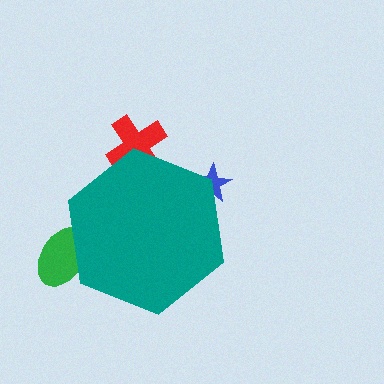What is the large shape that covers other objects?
A teal hexagon.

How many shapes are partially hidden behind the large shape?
3 shapes are partially hidden.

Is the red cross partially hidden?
Yes, the red cross is partially hidden behind the teal hexagon.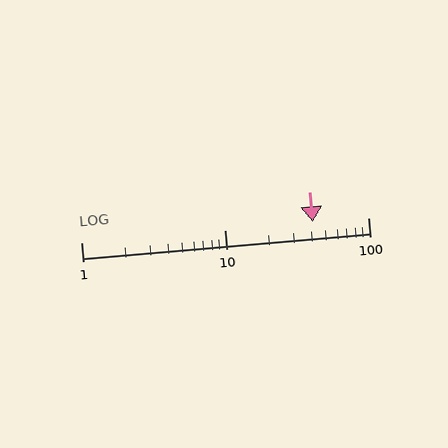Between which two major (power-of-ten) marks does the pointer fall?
The pointer is between 10 and 100.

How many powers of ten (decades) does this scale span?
The scale spans 2 decades, from 1 to 100.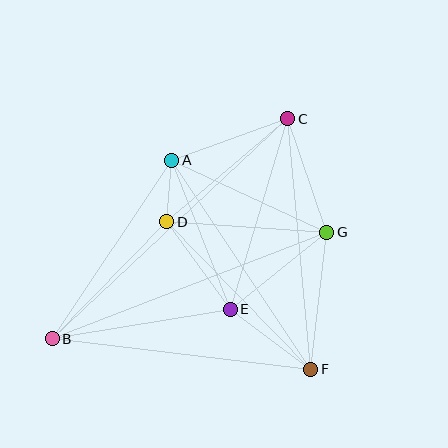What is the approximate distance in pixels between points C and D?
The distance between C and D is approximately 159 pixels.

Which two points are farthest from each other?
Points B and C are farthest from each other.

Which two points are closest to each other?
Points A and D are closest to each other.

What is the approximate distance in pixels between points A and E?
The distance between A and E is approximately 160 pixels.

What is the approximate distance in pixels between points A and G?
The distance between A and G is approximately 171 pixels.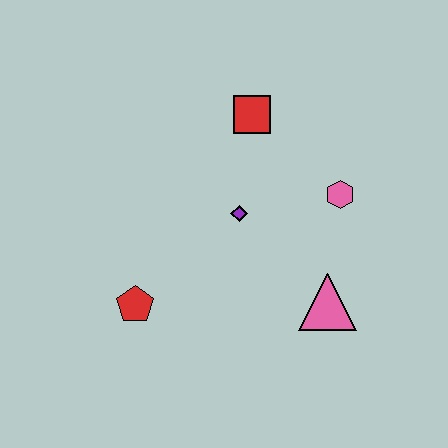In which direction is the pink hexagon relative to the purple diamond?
The pink hexagon is to the right of the purple diamond.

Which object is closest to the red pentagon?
The purple diamond is closest to the red pentagon.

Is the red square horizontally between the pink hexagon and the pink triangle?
No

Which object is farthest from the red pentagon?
The pink hexagon is farthest from the red pentagon.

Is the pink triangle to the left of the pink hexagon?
Yes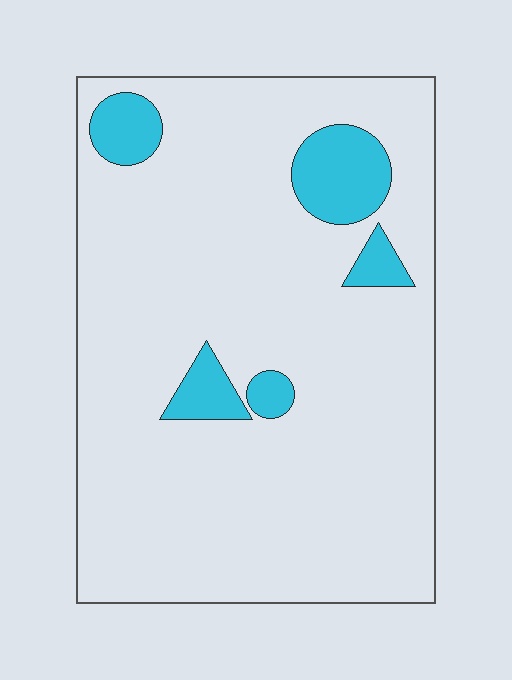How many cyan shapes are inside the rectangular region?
5.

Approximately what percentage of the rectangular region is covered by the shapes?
Approximately 10%.